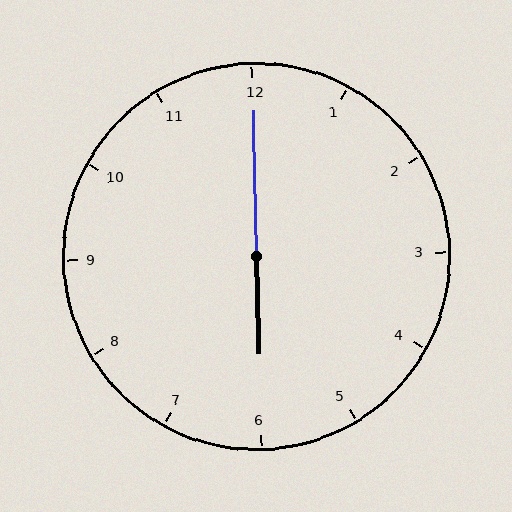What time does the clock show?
6:00.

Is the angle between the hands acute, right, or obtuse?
It is obtuse.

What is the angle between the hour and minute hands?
Approximately 180 degrees.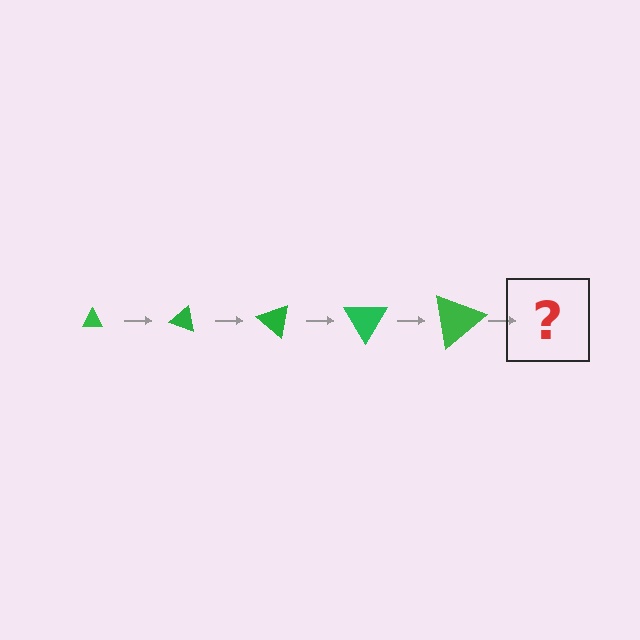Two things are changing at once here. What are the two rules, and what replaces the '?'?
The two rules are that the triangle grows larger each step and it rotates 20 degrees each step. The '?' should be a triangle, larger than the previous one and rotated 100 degrees from the start.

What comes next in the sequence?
The next element should be a triangle, larger than the previous one and rotated 100 degrees from the start.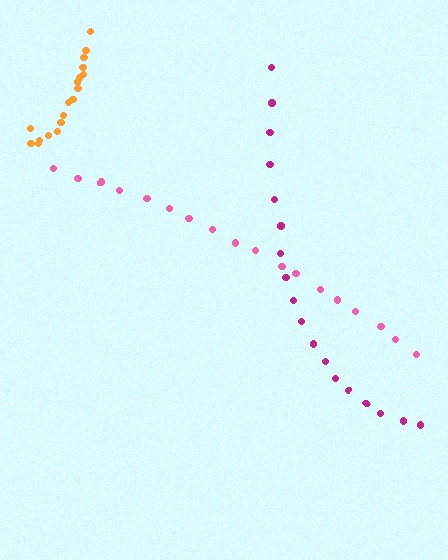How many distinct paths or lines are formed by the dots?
There are 3 distinct paths.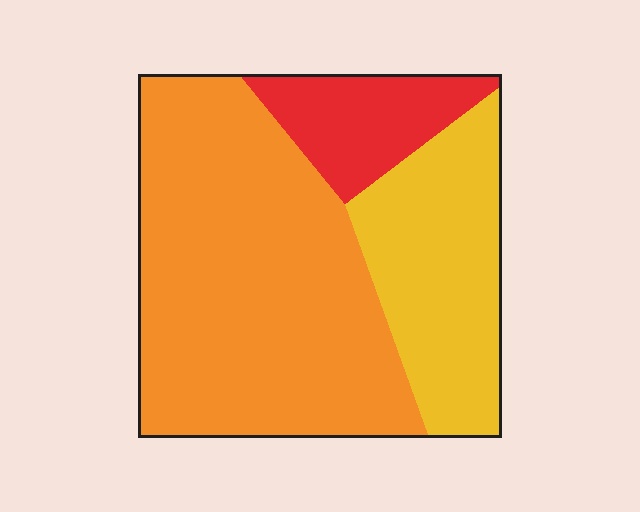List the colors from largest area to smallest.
From largest to smallest: orange, yellow, red.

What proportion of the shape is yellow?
Yellow takes up about one quarter (1/4) of the shape.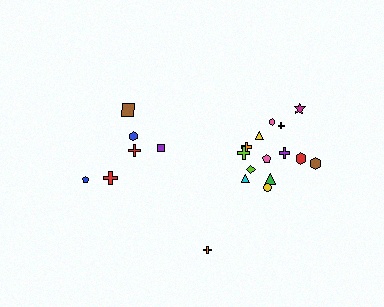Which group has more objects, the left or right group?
The right group.